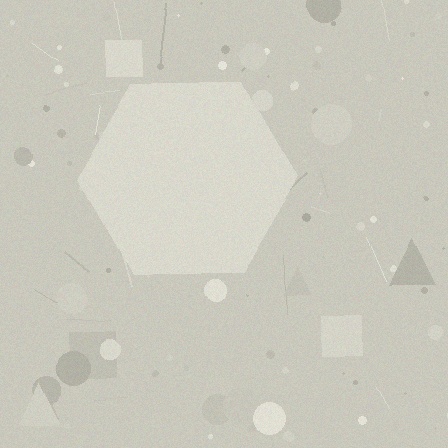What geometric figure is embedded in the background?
A hexagon is embedded in the background.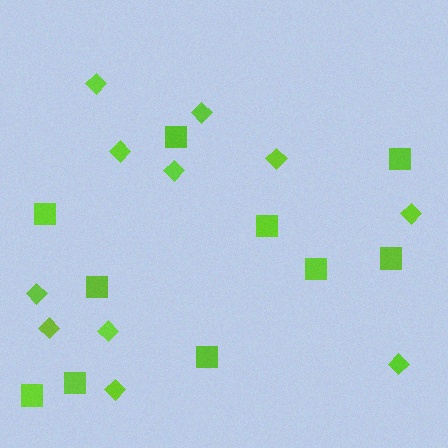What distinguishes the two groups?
There are 2 groups: one group of squares (10) and one group of diamonds (11).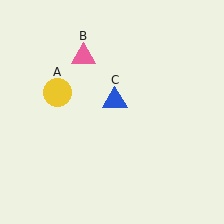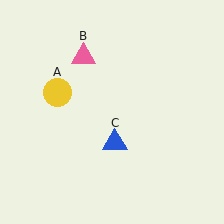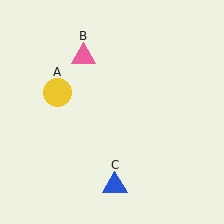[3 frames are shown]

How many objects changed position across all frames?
1 object changed position: blue triangle (object C).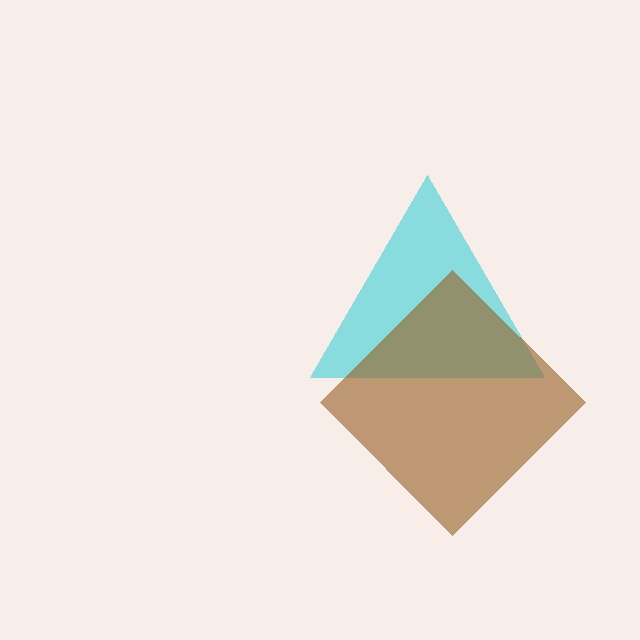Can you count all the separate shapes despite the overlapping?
Yes, there are 2 separate shapes.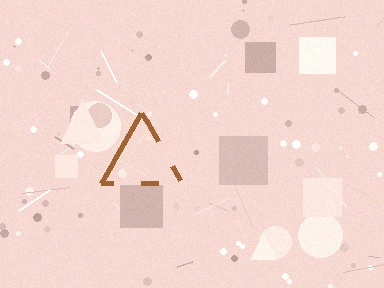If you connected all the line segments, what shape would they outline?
They would outline a triangle.